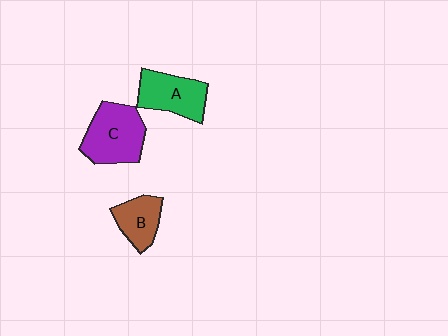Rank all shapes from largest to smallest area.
From largest to smallest: C (purple), A (green), B (brown).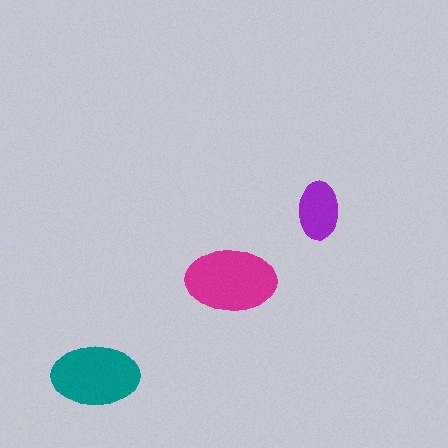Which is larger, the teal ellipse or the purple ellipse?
The teal one.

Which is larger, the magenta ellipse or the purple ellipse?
The magenta one.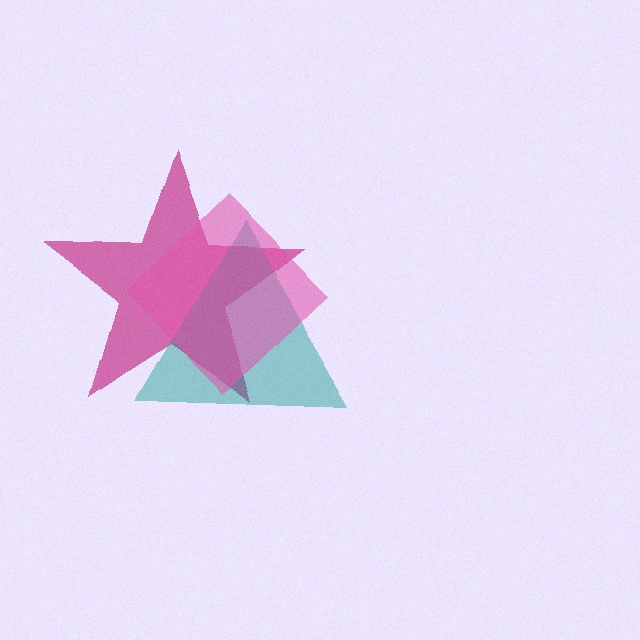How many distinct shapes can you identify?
There are 3 distinct shapes: a magenta star, a teal triangle, a pink diamond.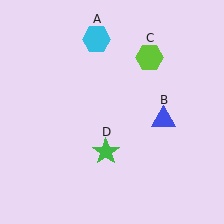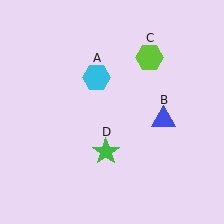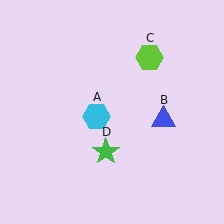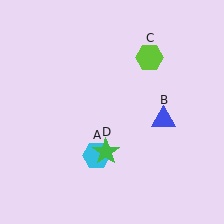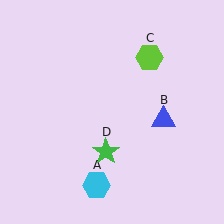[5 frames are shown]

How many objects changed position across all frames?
1 object changed position: cyan hexagon (object A).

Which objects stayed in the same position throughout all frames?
Blue triangle (object B) and lime hexagon (object C) and green star (object D) remained stationary.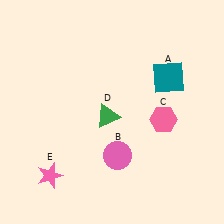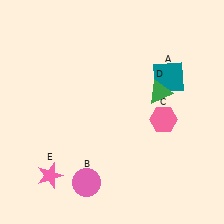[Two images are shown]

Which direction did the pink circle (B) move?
The pink circle (B) moved left.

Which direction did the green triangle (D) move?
The green triangle (D) moved right.